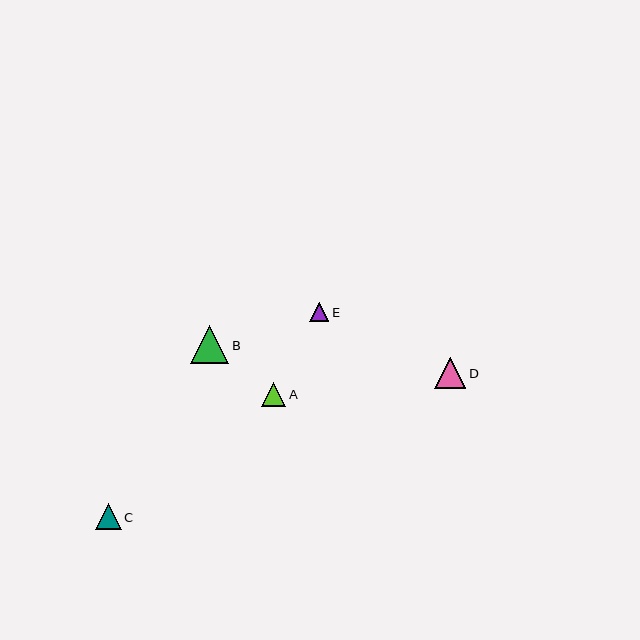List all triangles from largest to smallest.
From largest to smallest: B, D, C, A, E.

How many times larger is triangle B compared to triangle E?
Triangle B is approximately 2.0 times the size of triangle E.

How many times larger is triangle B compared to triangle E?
Triangle B is approximately 2.0 times the size of triangle E.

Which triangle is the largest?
Triangle B is the largest with a size of approximately 38 pixels.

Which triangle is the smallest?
Triangle E is the smallest with a size of approximately 19 pixels.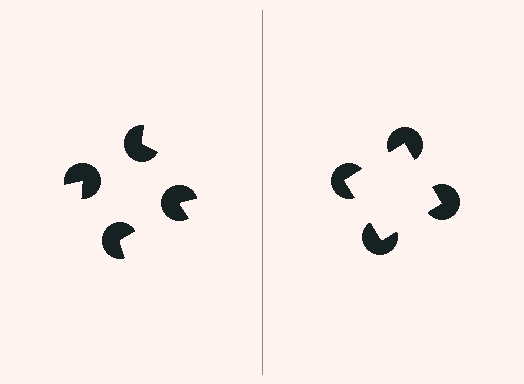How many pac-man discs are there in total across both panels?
8 — 4 on each side.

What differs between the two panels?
The pac-man discs are positioned identically on both sides; only the wedge orientations differ. On the right they align to a square; on the left they are misaligned.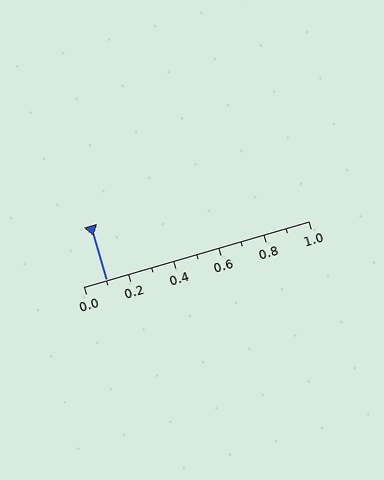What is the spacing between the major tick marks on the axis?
The major ticks are spaced 0.2 apart.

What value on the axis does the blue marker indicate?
The marker indicates approximately 0.1.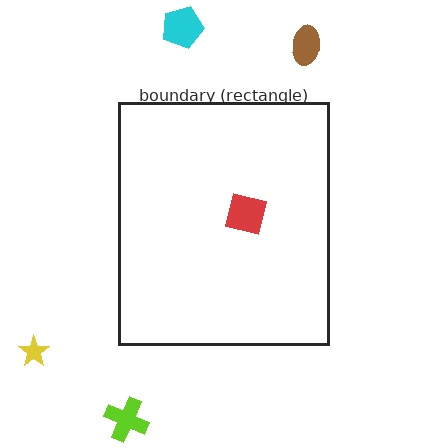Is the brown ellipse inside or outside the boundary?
Outside.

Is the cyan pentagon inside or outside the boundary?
Outside.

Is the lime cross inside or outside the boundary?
Outside.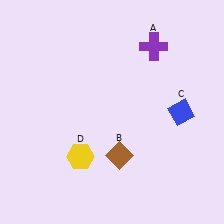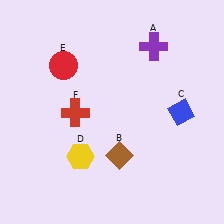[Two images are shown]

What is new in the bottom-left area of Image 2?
A red cross (F) was added in the bottom-left area of Image 2.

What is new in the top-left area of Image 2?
A red circle (E) was added in the top-left area of Image 2.